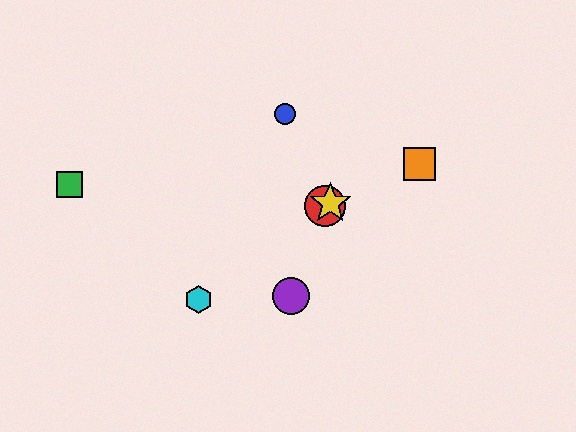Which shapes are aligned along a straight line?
The red circle, the yellow star, the orange square are aligned along a straight line.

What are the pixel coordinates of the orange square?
The orange square is at (419, 164).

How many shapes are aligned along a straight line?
3 shapes (the red circle, the yellow star, the orange square) are aligned along a straight line.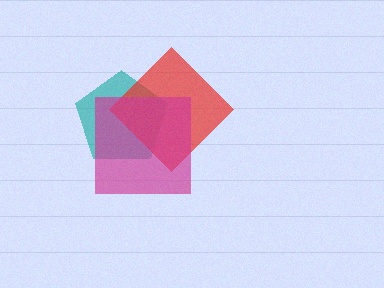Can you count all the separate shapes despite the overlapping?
Yes, there are 3 separate shapes.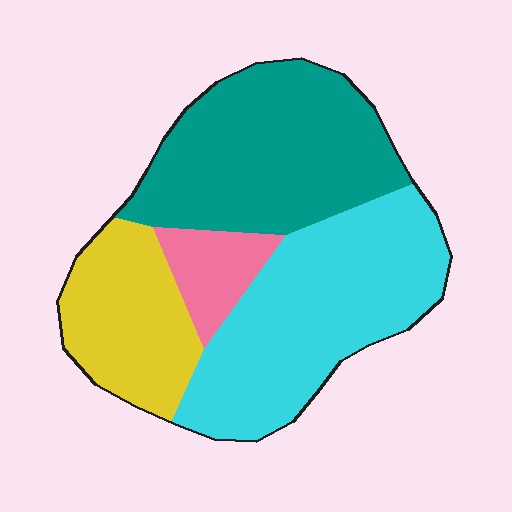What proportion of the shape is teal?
Teal takes up about one third (1/3) of the shape.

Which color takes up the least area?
Pink, at roughly 10%.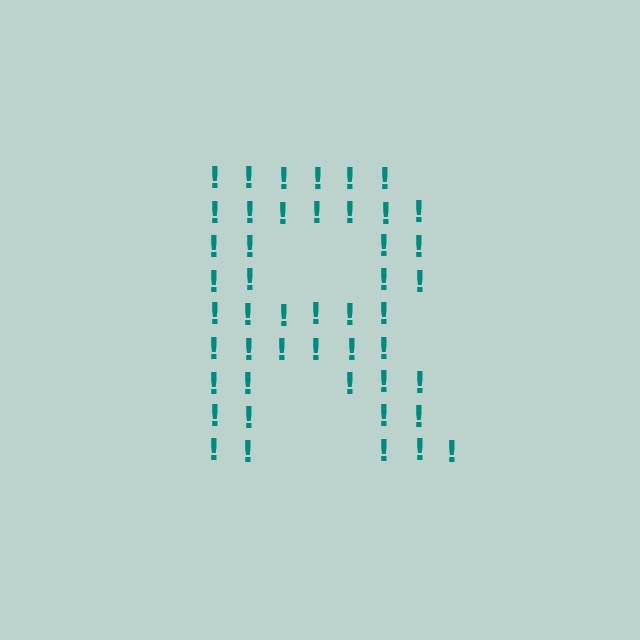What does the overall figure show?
The overall figure shows the letter R.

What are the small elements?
The small elements are exclamation marks.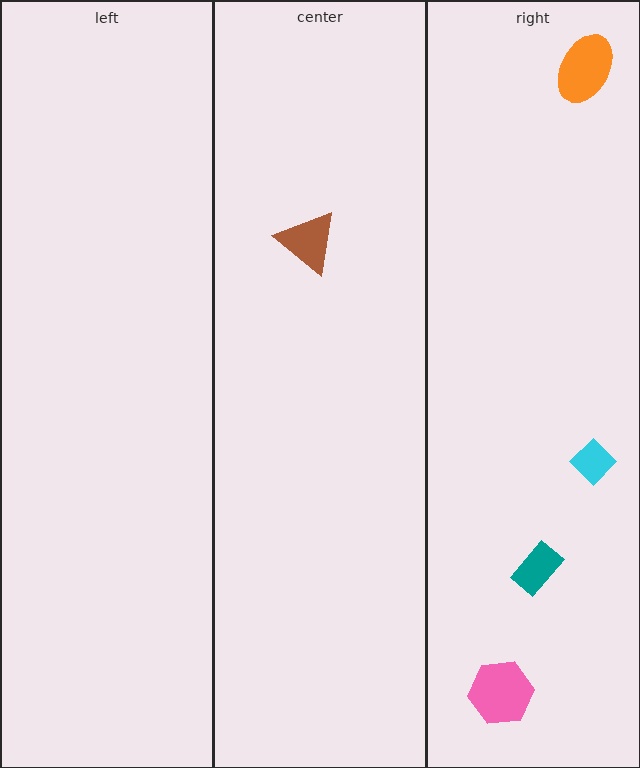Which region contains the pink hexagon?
The right region.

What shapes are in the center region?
The brown triangle.